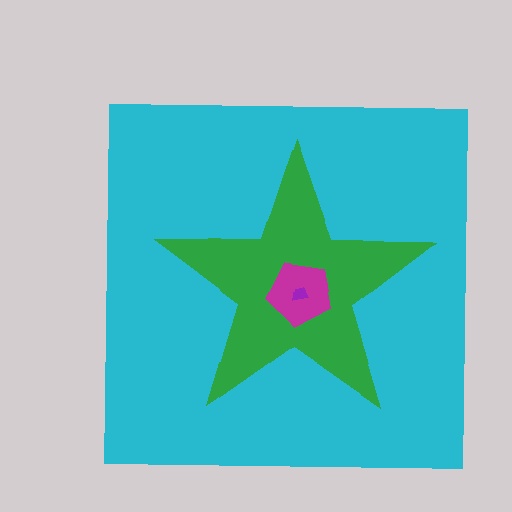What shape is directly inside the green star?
The magenta pentagon.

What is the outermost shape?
The cyan square.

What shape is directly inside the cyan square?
The green star.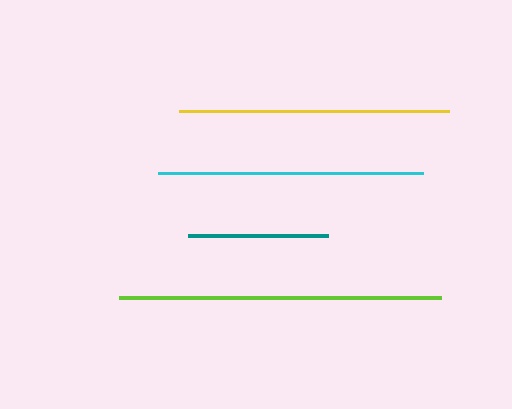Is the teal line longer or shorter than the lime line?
The lime line is longer than the teal line.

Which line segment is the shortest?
The teal line is the shortest at approximately 140 pixels.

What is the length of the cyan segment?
The cyan segment is approximately 264 pixels long.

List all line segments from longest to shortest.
From longest to shortest: lime, yellow, cyan, teal.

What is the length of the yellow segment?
The yellow segment is approximately 270 pixels long.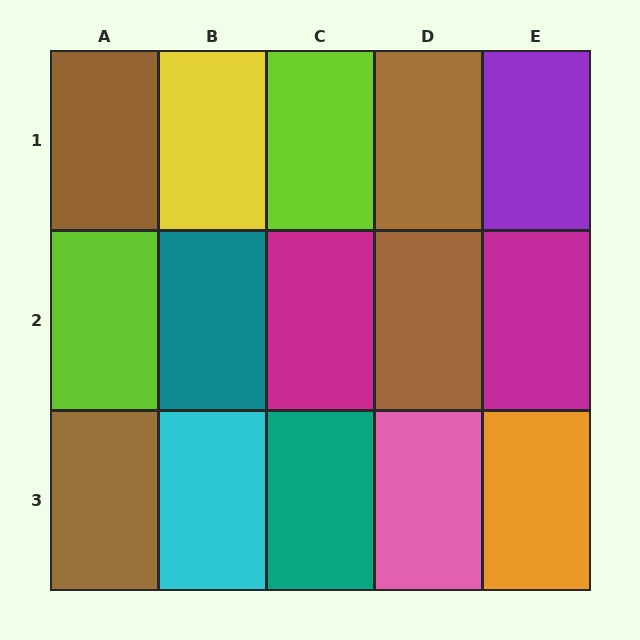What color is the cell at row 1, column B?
Yellow.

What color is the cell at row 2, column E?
Magenta.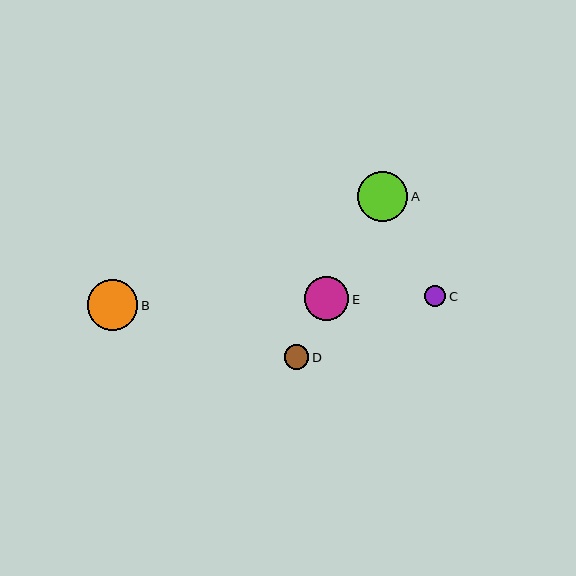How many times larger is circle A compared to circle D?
Circle A is approximately 2.0 times the size of circle D.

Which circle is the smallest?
Circle C is the smallest with a size of approximately 21 pixels.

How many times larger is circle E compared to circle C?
Circle E is approximately 2.1 times the size of circle C.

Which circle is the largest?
Circle B is the largest with a size of approximately 51 pixels.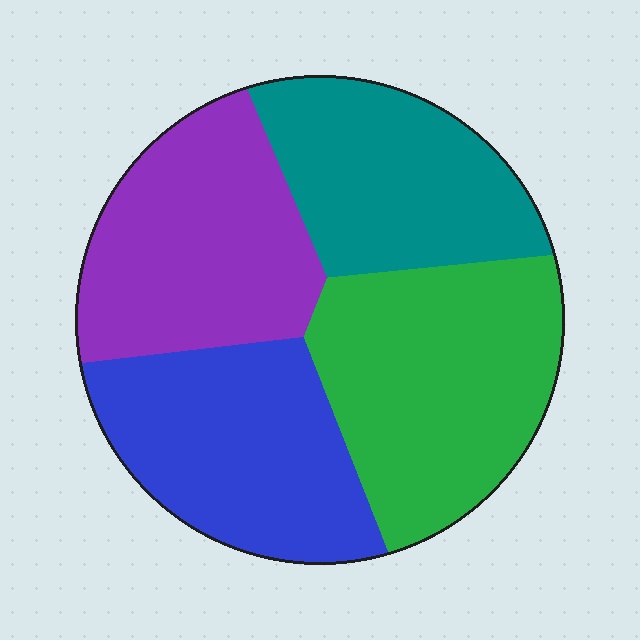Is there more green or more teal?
Green.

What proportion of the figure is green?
Green takes up about one quarter (1/4) of the figure.